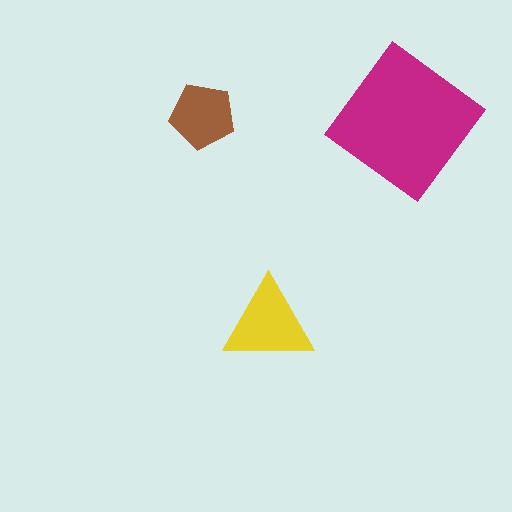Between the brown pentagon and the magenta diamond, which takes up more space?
The magenta diamond.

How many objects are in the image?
There are 3 objects in the image.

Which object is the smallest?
The brown pentagon.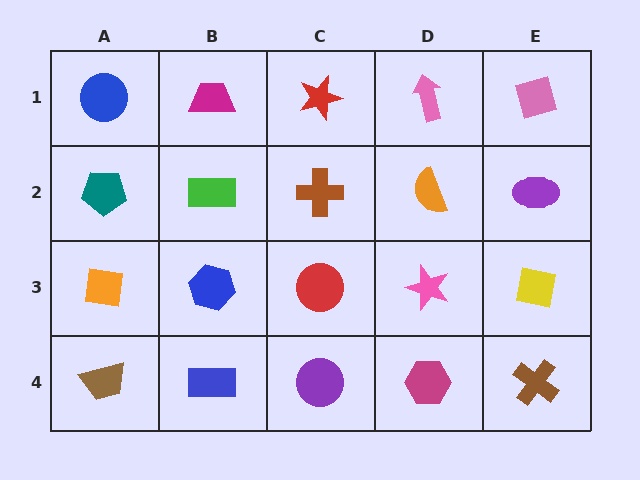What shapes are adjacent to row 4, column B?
A blue hexagon (row 3, column B), a brown trapezoid (row 4, column A), a purple circle (row 4, column C).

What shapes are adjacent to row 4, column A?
An orange square (row 3, column A), a blue rectangle (row 4, column B).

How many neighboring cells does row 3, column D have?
4.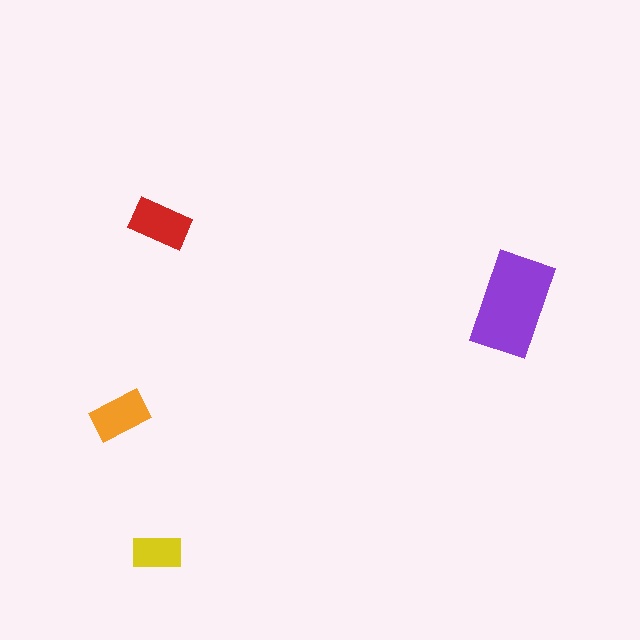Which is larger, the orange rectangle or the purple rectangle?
The purple one.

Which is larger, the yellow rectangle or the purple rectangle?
The purple one.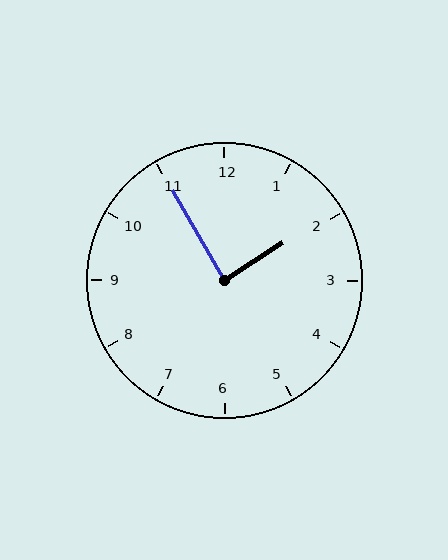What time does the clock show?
1:55.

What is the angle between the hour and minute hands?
Approximately 88 degrees.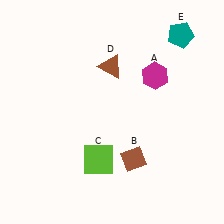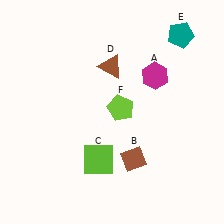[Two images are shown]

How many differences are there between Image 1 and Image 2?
There is 1 difference between the two images.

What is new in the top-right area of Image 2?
A lime pentagon (F) was added in the top-right area of Image 2.